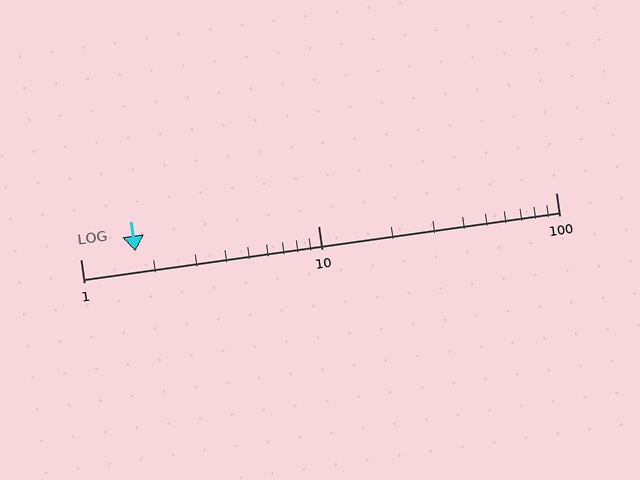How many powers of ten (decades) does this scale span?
The scale spans 2 decades, from 1 to 100.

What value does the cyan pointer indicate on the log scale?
The pointer indicates approximately 1.7.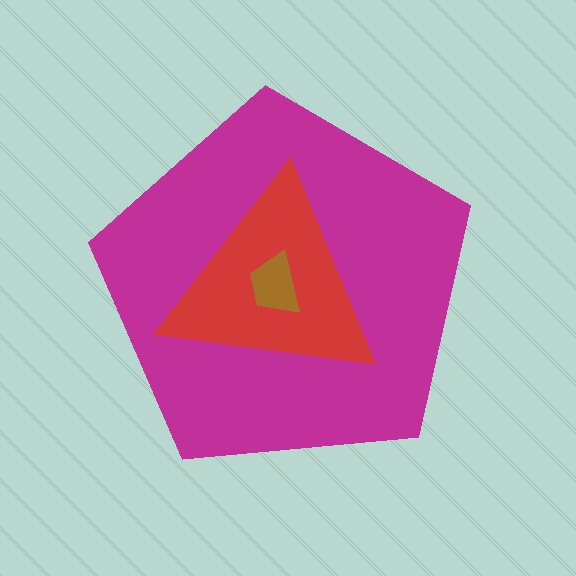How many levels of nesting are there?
3.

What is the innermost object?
The brown trapezoid.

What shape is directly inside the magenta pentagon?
The red triangle.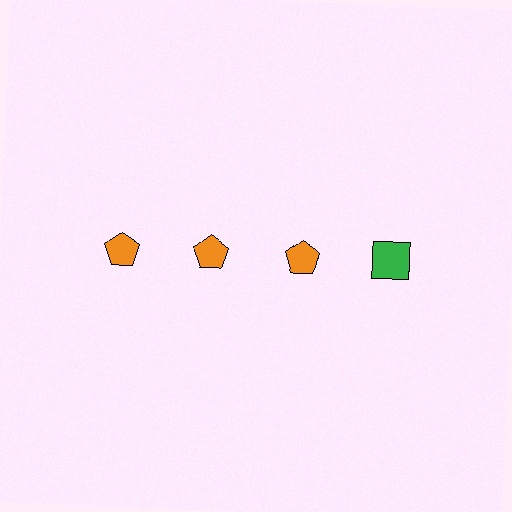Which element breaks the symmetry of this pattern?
The green square in the top row, second from right column breaks the symmetry. All other shapes are orange pentagons.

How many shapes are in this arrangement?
There are 4 shapes arranged in a grid pattern.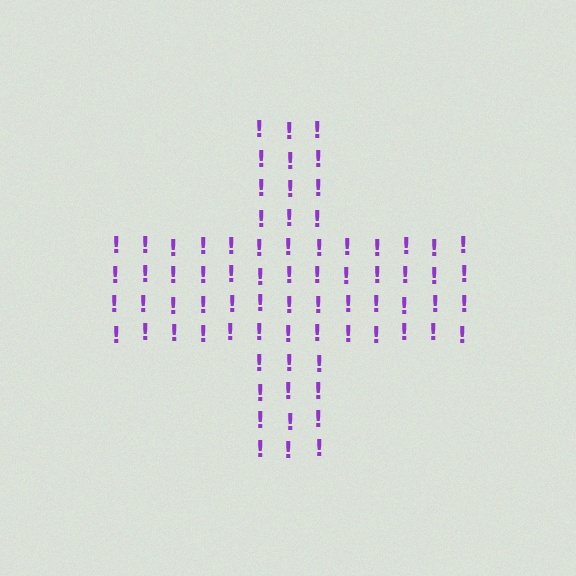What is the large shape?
The large shape is a cross.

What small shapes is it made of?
It is made of small exclamation marks.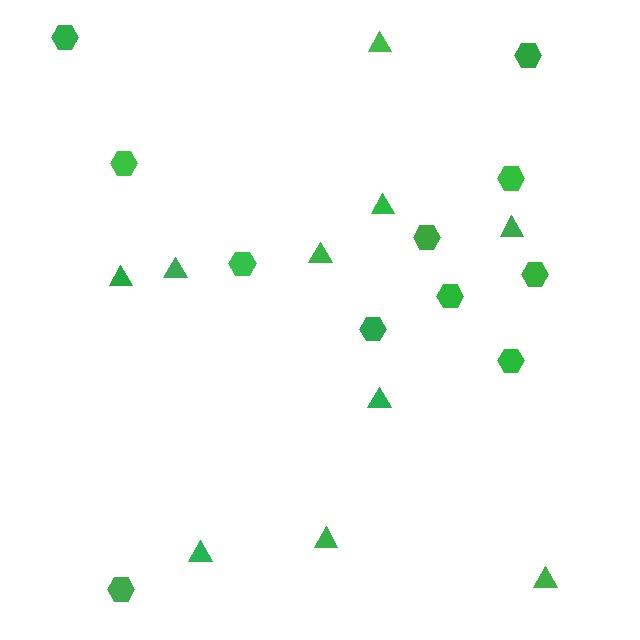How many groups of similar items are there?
There are 2 groups: one group of triangles (10) and one group of hexagons (11).